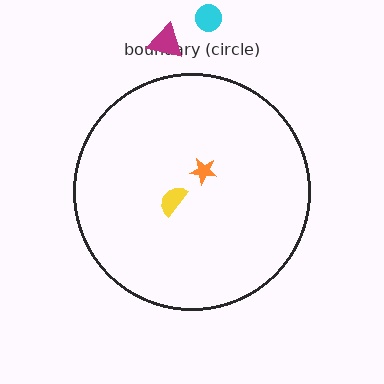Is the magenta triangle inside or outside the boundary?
Outside.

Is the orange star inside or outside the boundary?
Inside.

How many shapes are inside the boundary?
2 inside, 2 outside.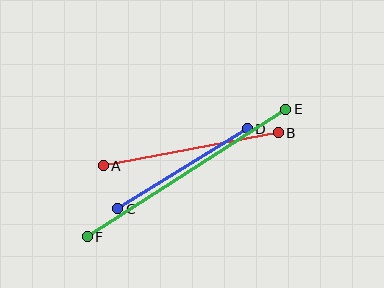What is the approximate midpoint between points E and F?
The midpoint is at approximately (187, 173) pixels.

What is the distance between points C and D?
The distance is approximately 152 pixels.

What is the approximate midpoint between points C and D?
The midpoint is at approximately (183, 169) pixels.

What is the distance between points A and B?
The distance is approximately 178 pixels.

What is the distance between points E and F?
The distance is approximately 236 pixels.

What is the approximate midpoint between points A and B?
The midpoint is at approximately (191, 149) pixels.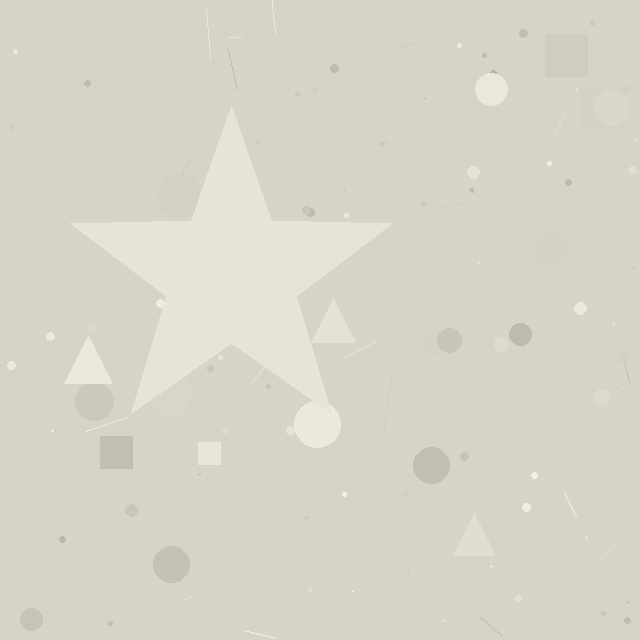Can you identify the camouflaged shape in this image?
The camouflaged shape is a star.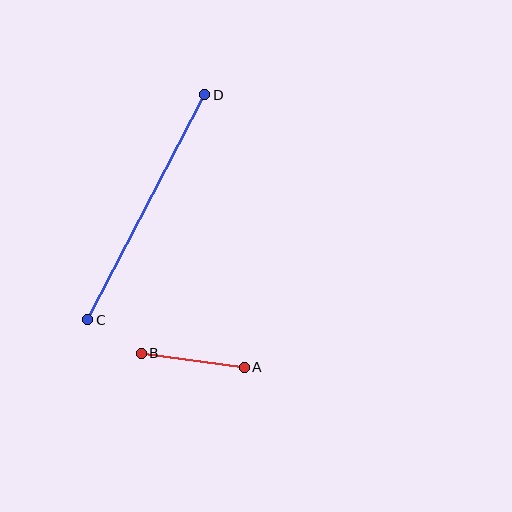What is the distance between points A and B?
The distance is approximately 104 pixels.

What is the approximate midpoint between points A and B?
The midpoint is at approximately (193, 360) pixels.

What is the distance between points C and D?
The distance is approximately 254 pixels.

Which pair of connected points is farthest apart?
Points C and D are farthest apart.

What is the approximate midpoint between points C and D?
The midpoint is at approximately (146, 207) pixels.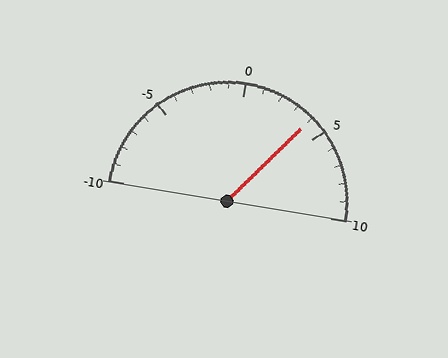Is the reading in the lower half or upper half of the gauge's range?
The reading is in the upper half of the range (-10 to 10).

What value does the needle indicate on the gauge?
The needle indicates approximately 4.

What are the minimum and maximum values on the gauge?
The gauge ranges from -10 to 10.